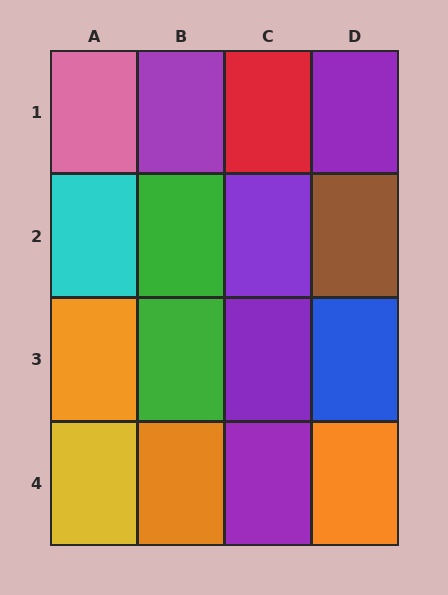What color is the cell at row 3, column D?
Blue.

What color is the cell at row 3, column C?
Purple.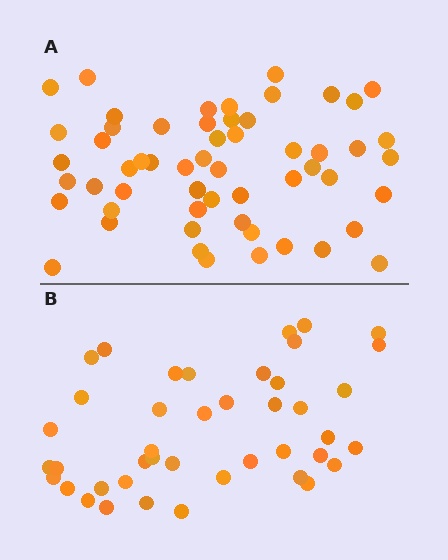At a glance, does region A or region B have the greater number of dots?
Region A (the top region) has more dots.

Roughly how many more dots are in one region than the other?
Region A has approximately 15 more dots than region B.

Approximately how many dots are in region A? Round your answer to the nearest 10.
About 60 dots. (The exact count is 56, which rounds to 60.)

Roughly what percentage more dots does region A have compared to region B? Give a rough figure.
About 35% more.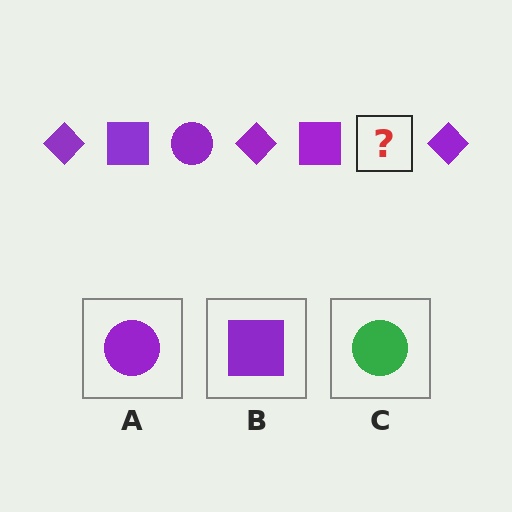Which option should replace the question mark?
Option A.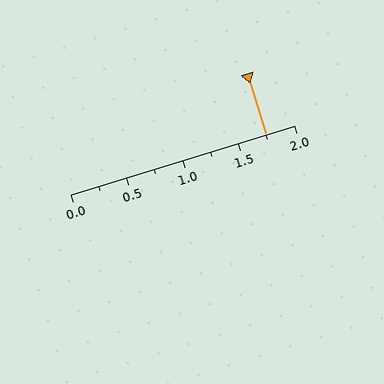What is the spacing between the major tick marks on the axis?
The major ticks are spaced 0.5 apart.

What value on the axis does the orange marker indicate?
The marker indicates approximately 1.75.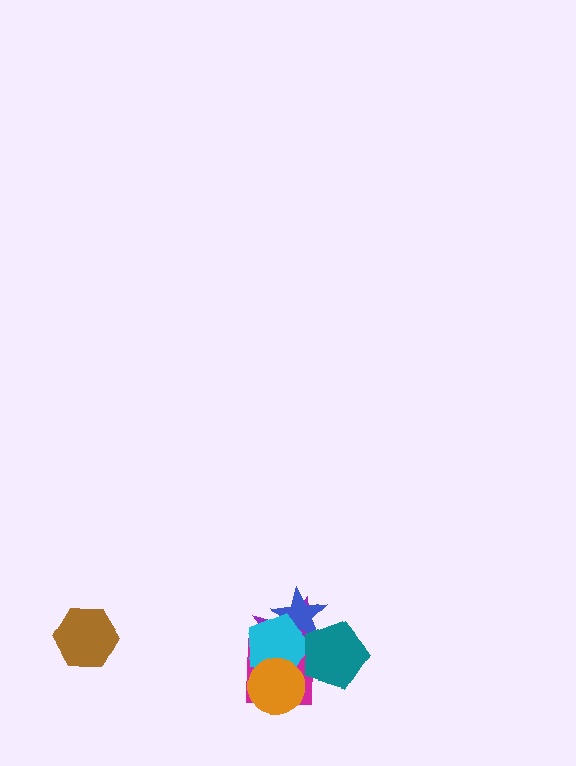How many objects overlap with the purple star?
5 objects overlap with the purple star.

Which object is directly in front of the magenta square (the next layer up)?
The cyan pentagon is directly in front of the magenta square.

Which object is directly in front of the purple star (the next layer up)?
The blue star is directly in front of the purple star.